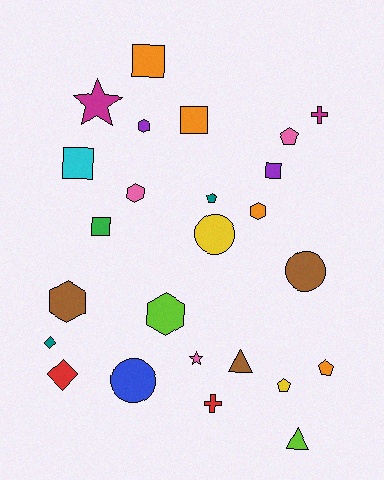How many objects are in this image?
There are 25 objects.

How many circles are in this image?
There are 3 circles.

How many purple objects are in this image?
There are 2 purple objects.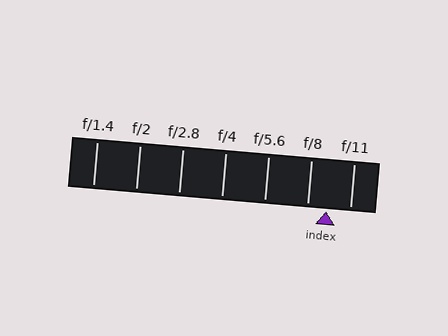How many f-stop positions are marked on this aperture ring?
There are 7 f-stop positions marked.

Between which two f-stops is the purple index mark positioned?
The index mark is between f/8 and f/11.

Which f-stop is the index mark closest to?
The index mark is closest to f/8.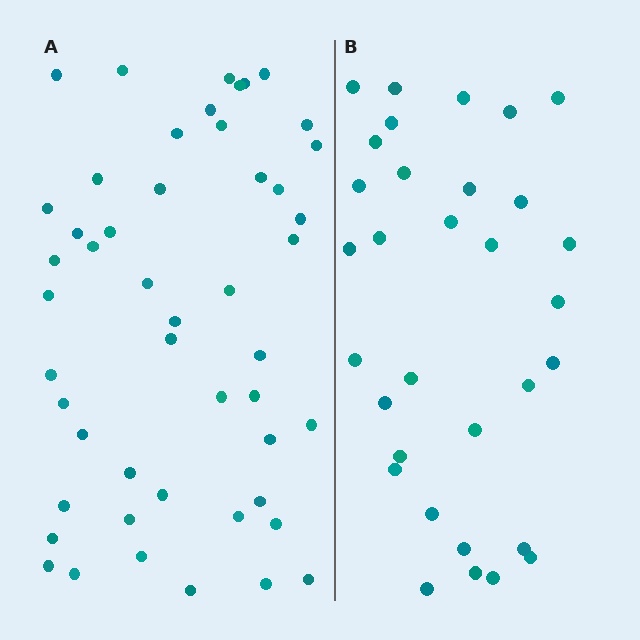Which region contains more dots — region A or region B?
Region A (the left region) has more dots.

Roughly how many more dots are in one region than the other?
Region A has approximately 15 more dots than region B.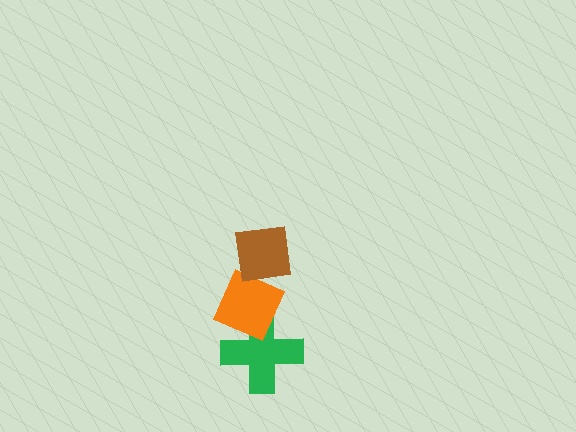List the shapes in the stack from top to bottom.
From top to bottom: the brown square, the orange diamond, the green cross.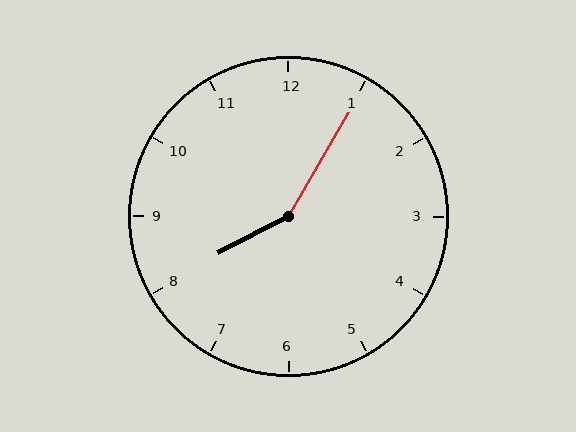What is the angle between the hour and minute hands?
Approximately 148 degrees.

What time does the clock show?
8:05.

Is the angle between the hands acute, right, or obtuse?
It is obtuse.